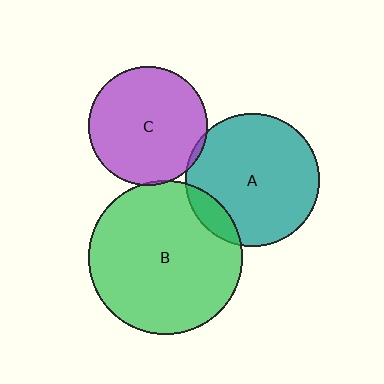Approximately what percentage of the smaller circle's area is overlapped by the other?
Approximately 10%.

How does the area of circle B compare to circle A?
Approximately 1.3 times.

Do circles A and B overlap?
Yes.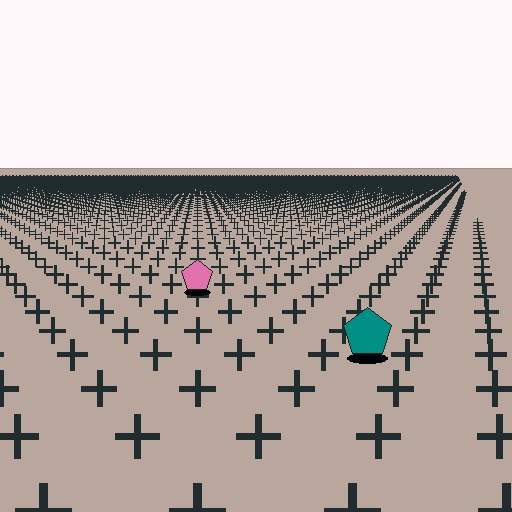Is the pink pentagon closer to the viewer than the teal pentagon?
No. The teal pentagon is closer — you can tell from the texture gradient: the ground texture is coarser near it.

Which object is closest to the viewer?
The teal pentagon is closest. The texture marks near it are larger and more spread out.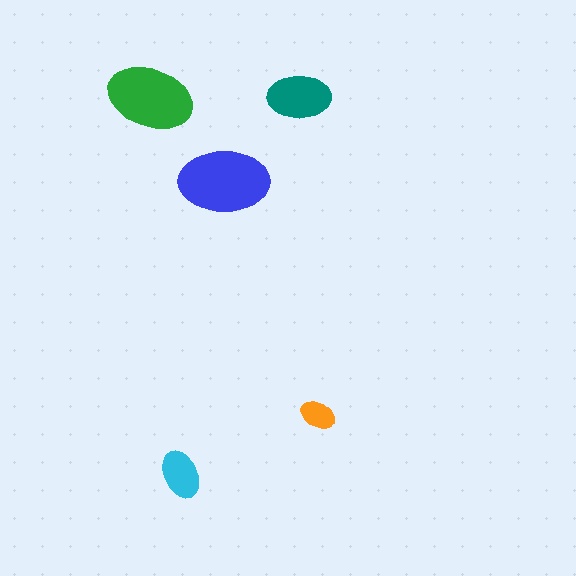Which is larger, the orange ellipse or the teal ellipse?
The teal one.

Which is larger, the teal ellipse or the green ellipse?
The green one.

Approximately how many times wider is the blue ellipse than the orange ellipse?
About 2.5 times wider.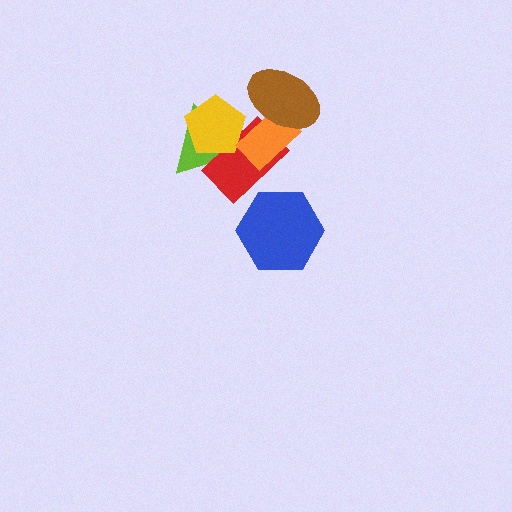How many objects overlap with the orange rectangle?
3 objects overlap with the orange rectangle.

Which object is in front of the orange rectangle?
The brown ellipse is in front of the orange rectangle.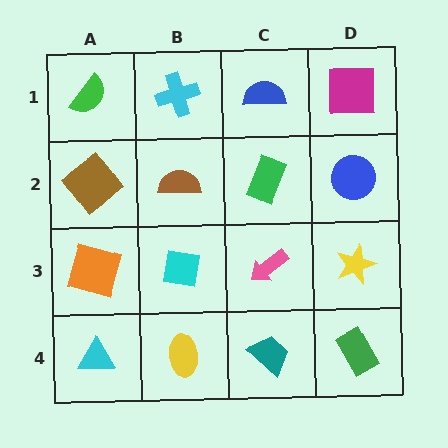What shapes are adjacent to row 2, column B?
A cyan cross (row 1, column B), a cyan square (row 3, column B), a brown diamond (row 2, column A), a green rectangle (row 2, column C).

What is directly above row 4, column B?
A cyan square.